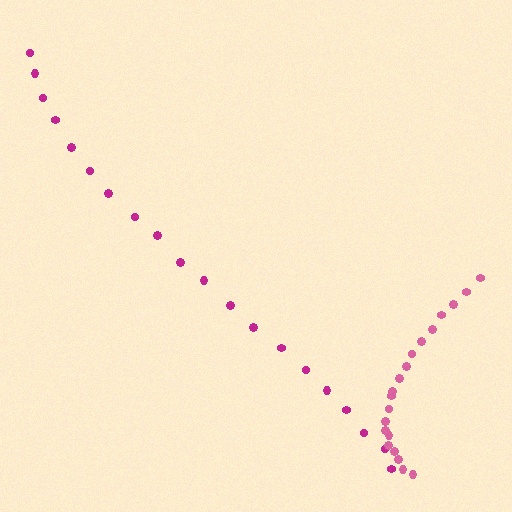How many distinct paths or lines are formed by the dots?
There are 2 distinct paths.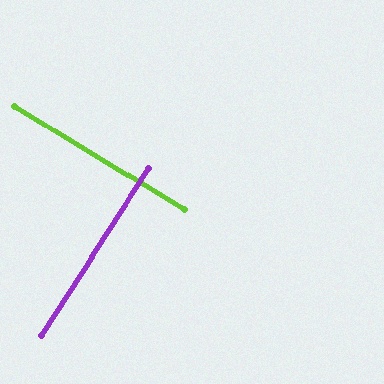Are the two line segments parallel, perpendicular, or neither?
Perpendicular — they meet at approximately 89°.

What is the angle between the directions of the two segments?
Approximately 89 degrees.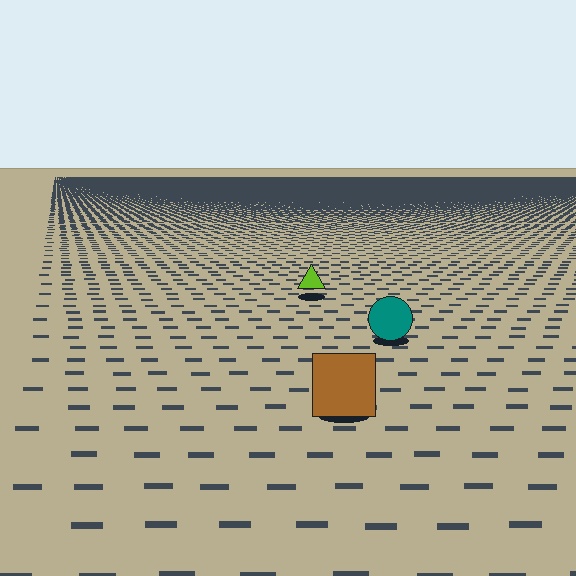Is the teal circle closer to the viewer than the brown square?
No. The brown square is closer — you can tell from the texture gradient: the ground texture is coarser near it.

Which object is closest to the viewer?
The brown square is closest. The texture marks near it are larger and more spread out.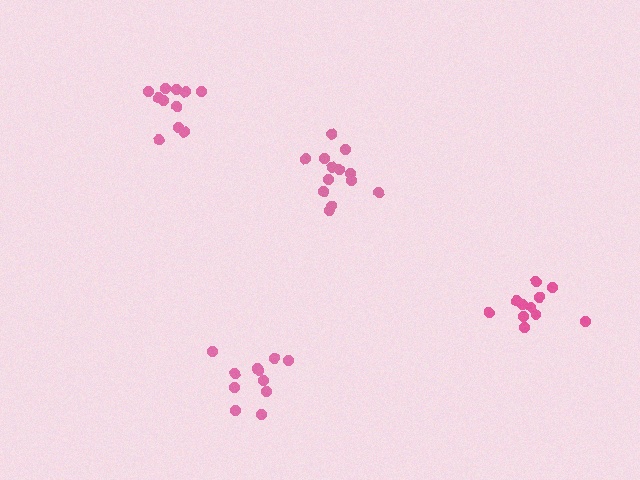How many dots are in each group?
Group 1: 11 dots, Group 2: 13 dots, Group 3: 11 dots, Group 4: 11 dots (46 total).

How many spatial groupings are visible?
There are 4 spatial groupings.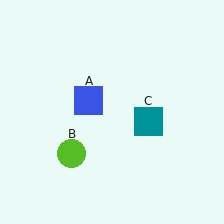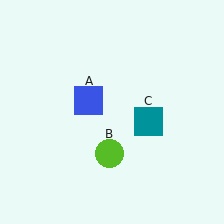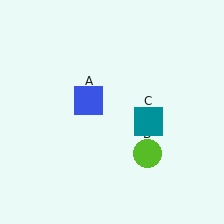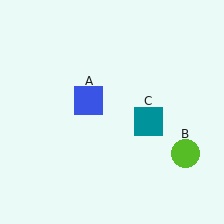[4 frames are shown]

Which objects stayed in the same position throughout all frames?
Blue square (object A) and teal square (object C) remained stationary.